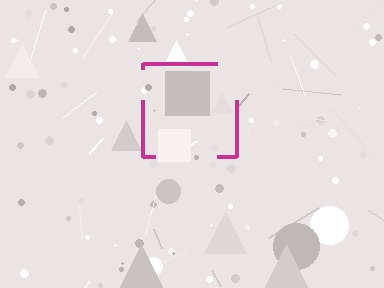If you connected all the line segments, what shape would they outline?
They would outline a square.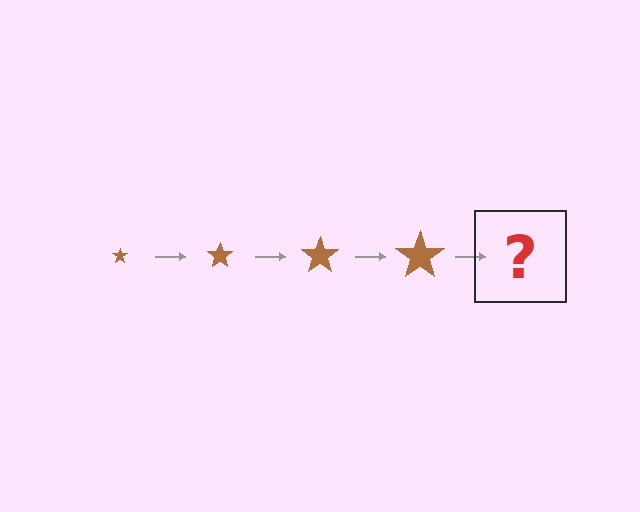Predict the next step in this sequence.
The next step is a brown star, larger than the previous one.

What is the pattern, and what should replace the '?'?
The pattern is that the star gets progressively larger each step. The '?' should be a brown star, larger than the previous one.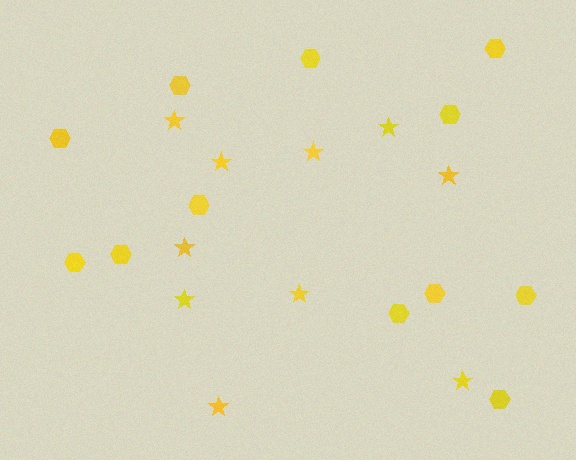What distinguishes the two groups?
There are 2 groups: one group of hexagons (12) and one group of stars (10).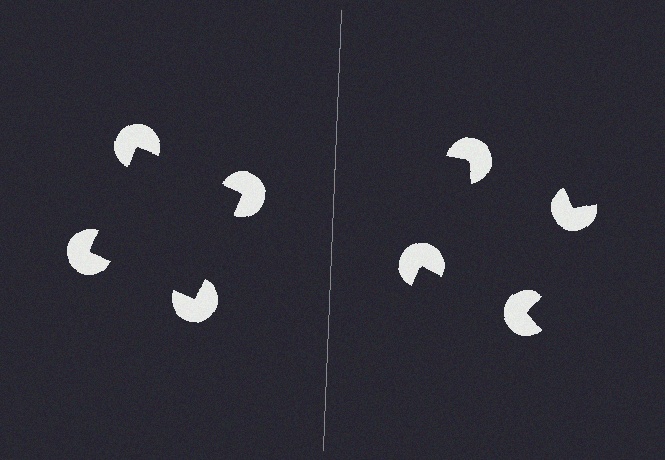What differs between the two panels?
The pac-man discs are positioned identically on both sides; only the wedge orientations differ. On the left they align to a square; on the right they are misaligned.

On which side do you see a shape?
An illusory square appears on the left side. On the right side the wedge cuts are rotated, so no coherent shape forms.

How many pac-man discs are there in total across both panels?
8 — 4 on each side.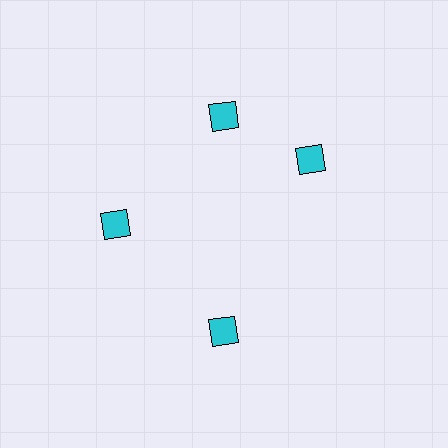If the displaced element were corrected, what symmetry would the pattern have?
It would have 4-fold rotational symmetry — the pattern would map onto itself every 90 degrees.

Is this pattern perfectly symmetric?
No. The 4 cyan diamonds are arranged in a ring, but one element near the 3 o'clock position is rotated out of alignment along the ring, breaking the 4-fold rotational symmetry.